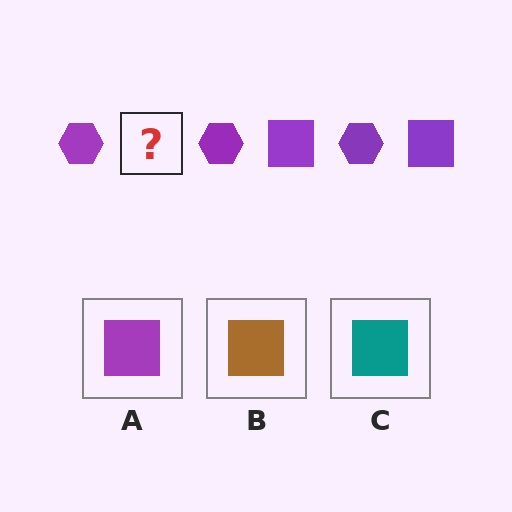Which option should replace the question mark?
Option A.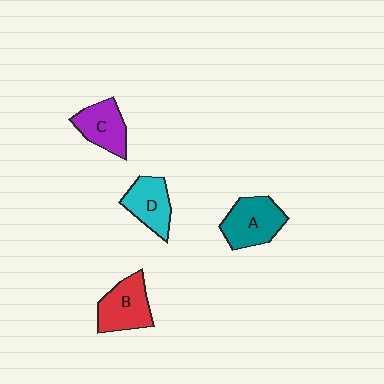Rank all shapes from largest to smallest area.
From largest to smallest: A (teal), B (red), D (cyan), C (purple).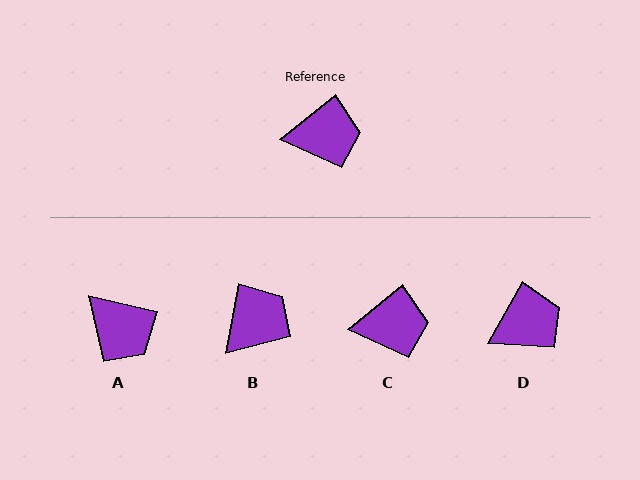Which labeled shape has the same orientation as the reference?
C.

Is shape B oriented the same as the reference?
No, it is off by about 40 degrees.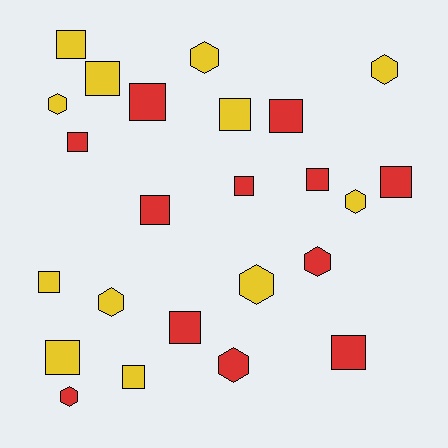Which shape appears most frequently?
Square, with 15 objects.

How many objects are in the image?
There are 24 objects.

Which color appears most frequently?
Red, with 12 objects.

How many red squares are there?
There are 9 red squares.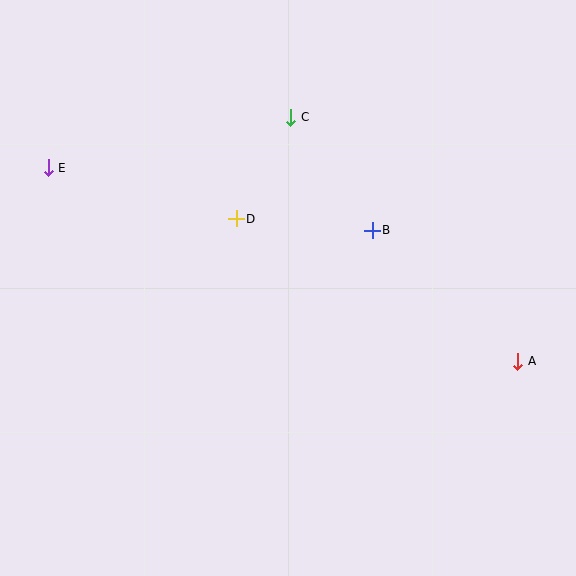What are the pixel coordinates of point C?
Point C is at (291, 117).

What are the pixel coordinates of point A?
Point A is at (518, 361).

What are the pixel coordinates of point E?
Point E is at (49, 167).